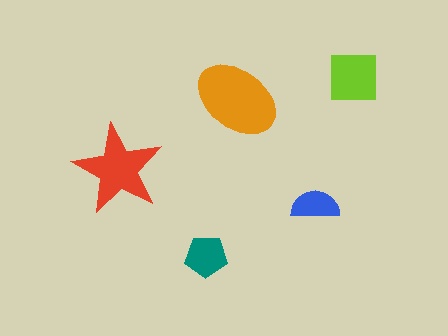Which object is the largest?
The orange ellipse.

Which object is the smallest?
The blue semicircle.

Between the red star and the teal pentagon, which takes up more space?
The red star.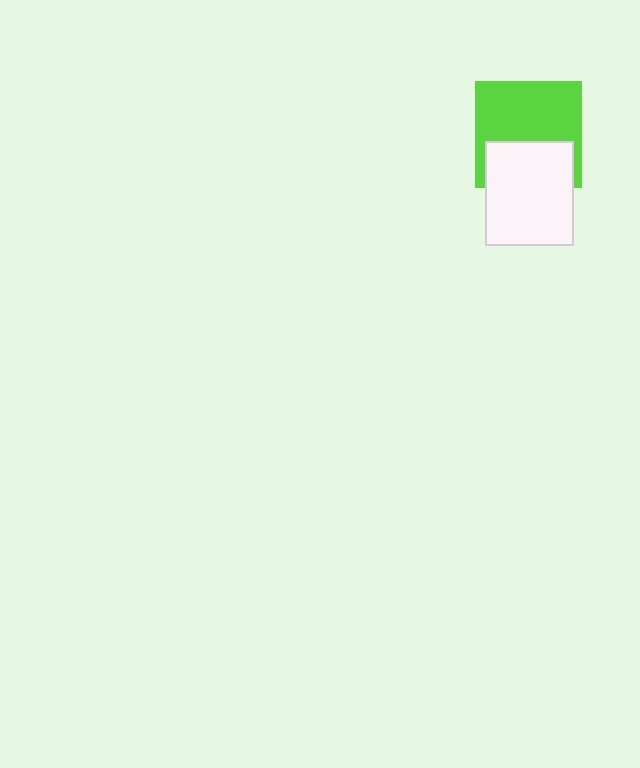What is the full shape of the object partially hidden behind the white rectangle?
The partially hidden object is a lime square.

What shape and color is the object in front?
The object in front is a white rectangle.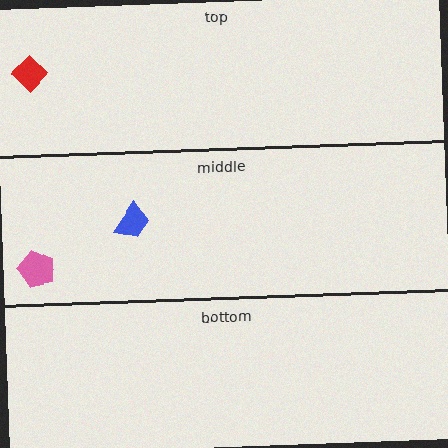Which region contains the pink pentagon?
The middle region.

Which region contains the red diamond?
The top region.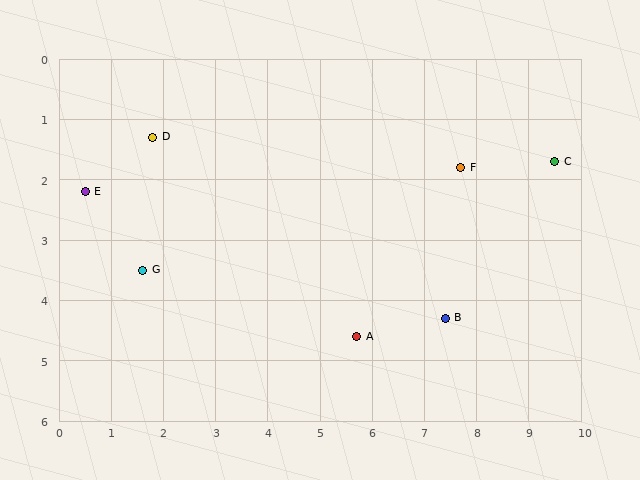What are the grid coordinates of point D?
Point D is at approximately (1.8, 1.3).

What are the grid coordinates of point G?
Point G is at approximately (1.6, 3.5).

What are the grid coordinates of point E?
Point E is at approximately (0.5, 2.2).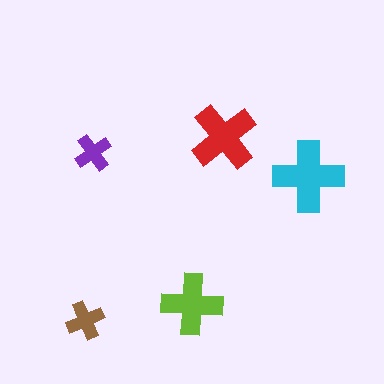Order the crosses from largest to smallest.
the cyan one, the red one, the lime one, the brown one, the purple one.